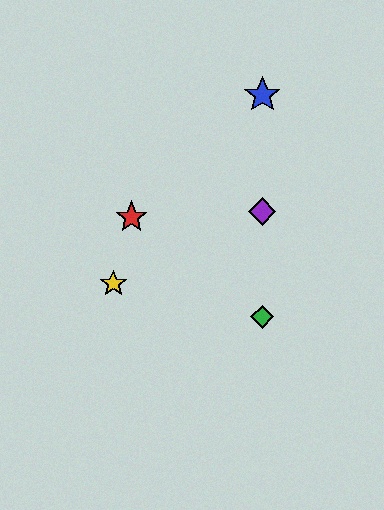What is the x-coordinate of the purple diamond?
The purple diamond is at x≈262.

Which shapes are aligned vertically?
The blue star, the green diamond, the purple diamond are aligned vertically.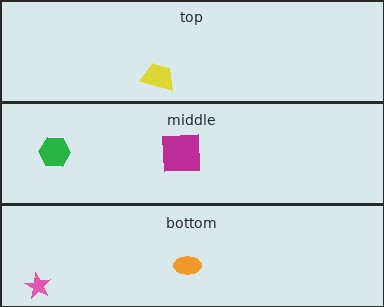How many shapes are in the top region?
1.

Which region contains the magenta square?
The middle region.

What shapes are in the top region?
The yellow trapezoid.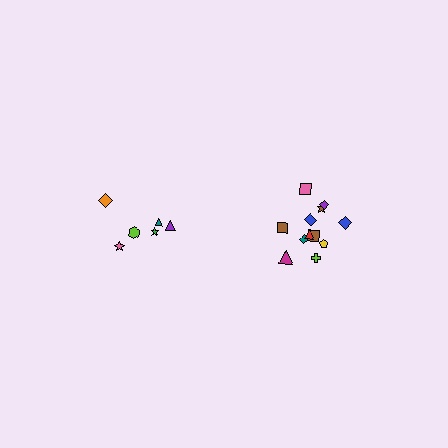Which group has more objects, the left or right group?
The right group.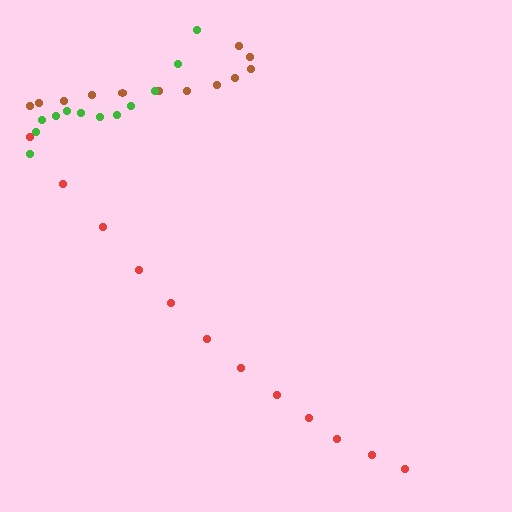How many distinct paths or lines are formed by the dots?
There are 3 distinct paths.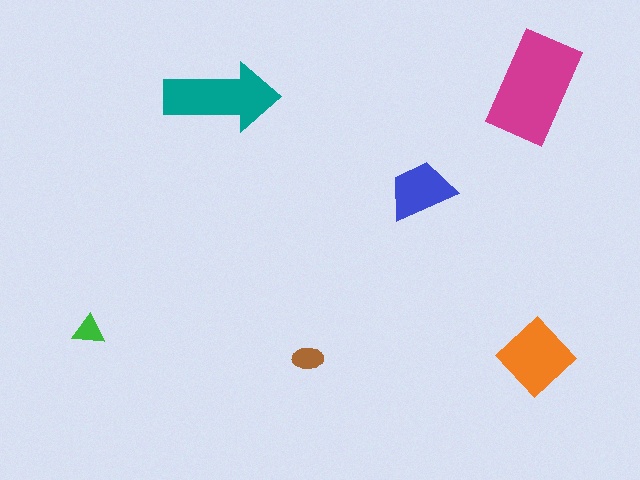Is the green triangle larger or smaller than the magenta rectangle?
Smaller.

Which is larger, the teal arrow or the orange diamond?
The teal arrow.